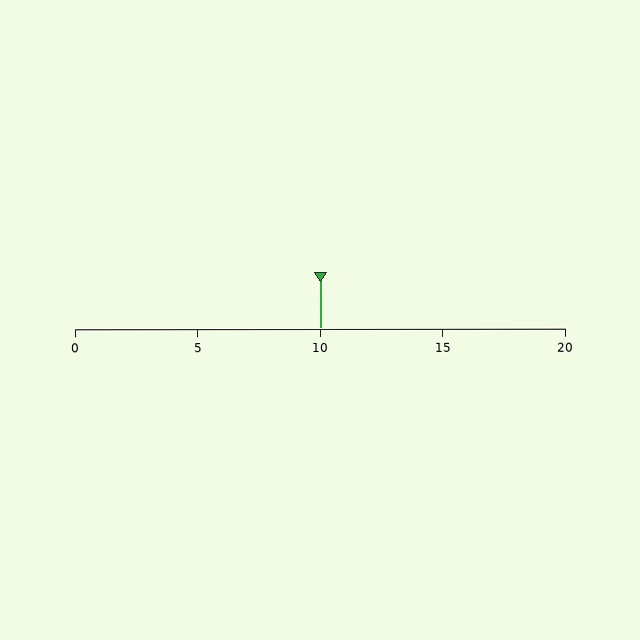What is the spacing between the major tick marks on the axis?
The major ticks are spaced 5 apart.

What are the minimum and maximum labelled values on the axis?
The axis runs from 0 to 20.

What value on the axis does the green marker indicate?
The marker indicates approximately 10.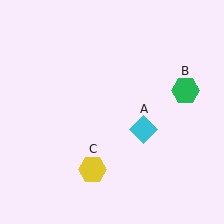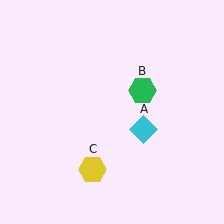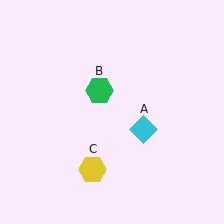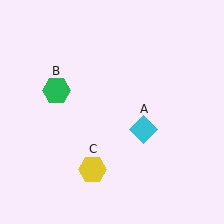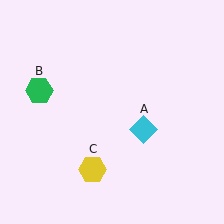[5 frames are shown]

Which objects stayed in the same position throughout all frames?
Cyan diamond (object A) and yellow hexagon (object C) remained stationary.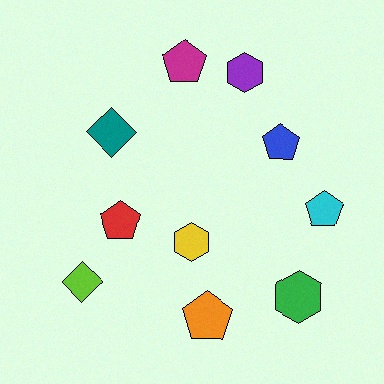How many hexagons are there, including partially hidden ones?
There are 3 hexagons.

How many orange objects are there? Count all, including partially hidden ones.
There is 1 orange object.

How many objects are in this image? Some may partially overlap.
There are 10 objects.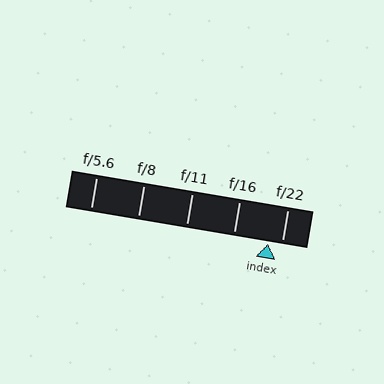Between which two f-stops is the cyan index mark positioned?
The index mark is between f/16 and f/22.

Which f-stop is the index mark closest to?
The index mark is closest to f/22.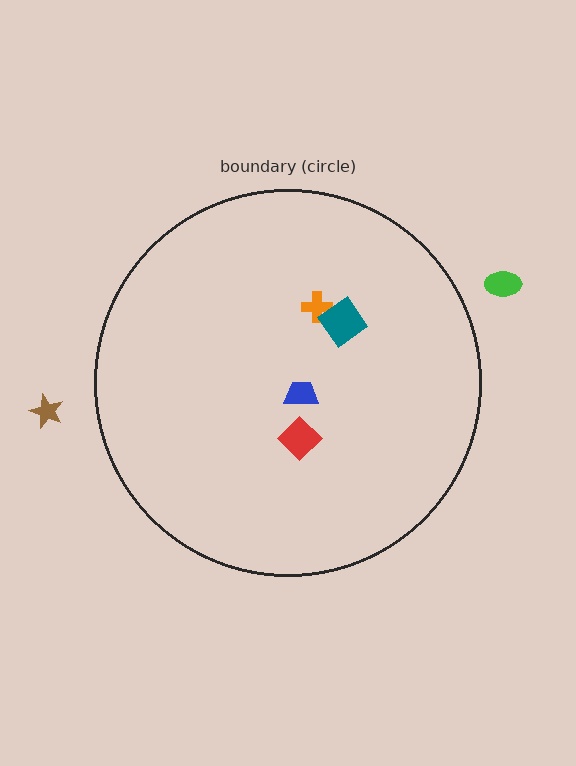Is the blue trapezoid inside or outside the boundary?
Inside.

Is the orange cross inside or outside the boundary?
Inside.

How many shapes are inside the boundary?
4 inside, 2 outside.